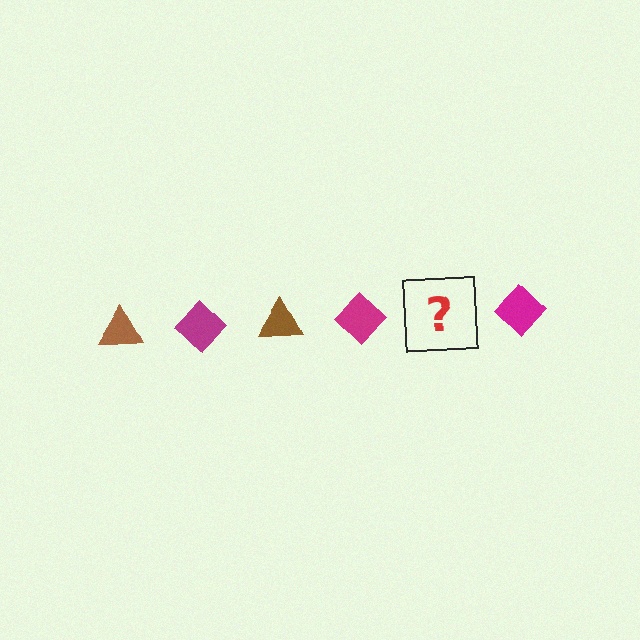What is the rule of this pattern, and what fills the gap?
The rule is that the pattern alternates between brown triangle and magenta diamond. The gap should be filled with a brown triangle.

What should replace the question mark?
The question mark should be replaced with a brown triangle.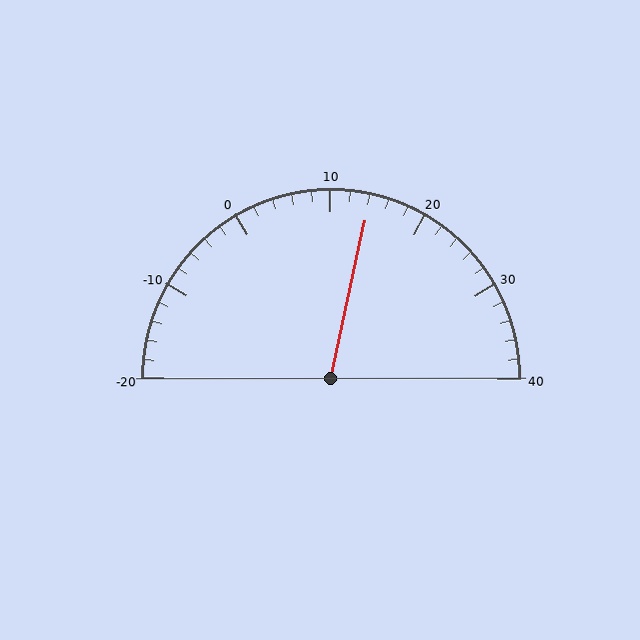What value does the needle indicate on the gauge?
The needle indicates approximately 14.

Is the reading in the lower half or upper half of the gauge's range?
The reading is in the upper half of the range (-20 to 40).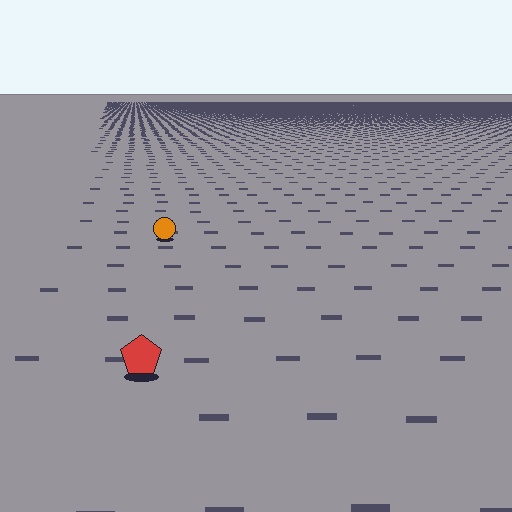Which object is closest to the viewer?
The red pentagon is closest. The texture marks near it are larger and more spread out.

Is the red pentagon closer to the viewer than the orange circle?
Yes. The red pentagon is closer — you can tell from the texture gradient: the ground texture is coarser near it.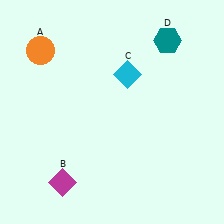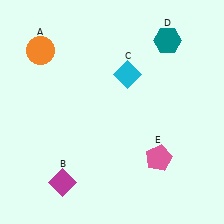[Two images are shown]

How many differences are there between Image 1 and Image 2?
There is 1 difference between the two images.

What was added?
A pink pentagon (E) was added in Image 2.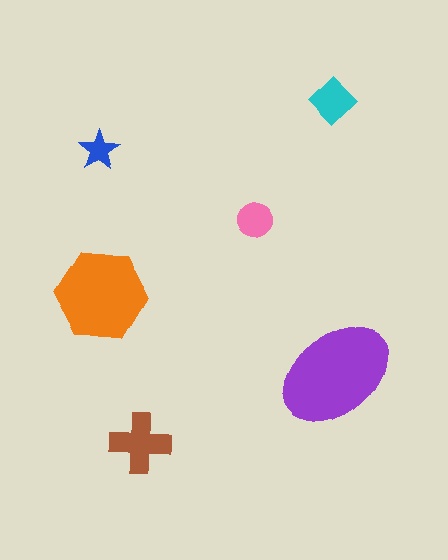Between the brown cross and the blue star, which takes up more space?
The brown cross.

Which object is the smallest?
The blue star.